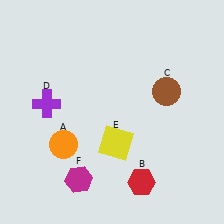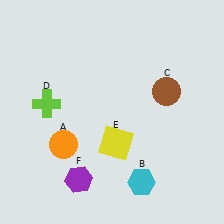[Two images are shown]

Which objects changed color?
B changed from red to cyan. D changed from purple to lime. F changed from magenta to purple.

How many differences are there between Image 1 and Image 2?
There are 3 differences between the two images.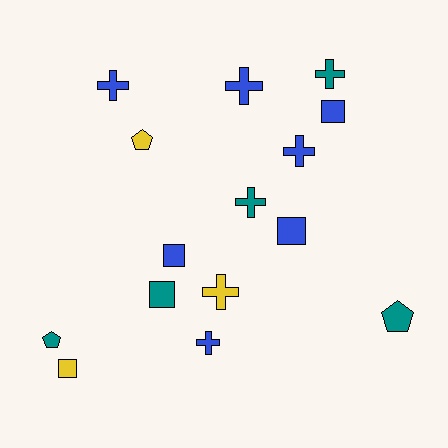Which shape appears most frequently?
Cross, with 7 objects.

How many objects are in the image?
There are 15 objects.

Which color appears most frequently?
Blue, with 7 objects.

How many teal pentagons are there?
There are 2 teal pentagons.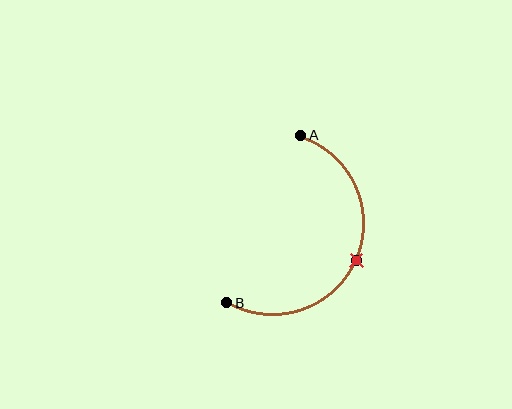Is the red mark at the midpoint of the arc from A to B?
Yes. The red mark lies on the arc at equal arc-length from both A and B — it is the arc midpoint.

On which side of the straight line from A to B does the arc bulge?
The arc bulges to the right of the straight line connecting A and B.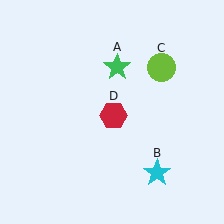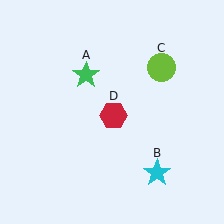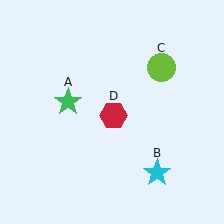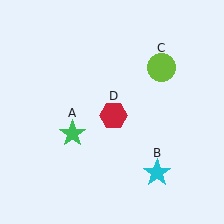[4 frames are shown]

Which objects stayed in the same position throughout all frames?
Cyan star (object B) and lime circle (object C) and red hexagon (object D) remained stationary.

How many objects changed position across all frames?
1 object changed position: green star (object A).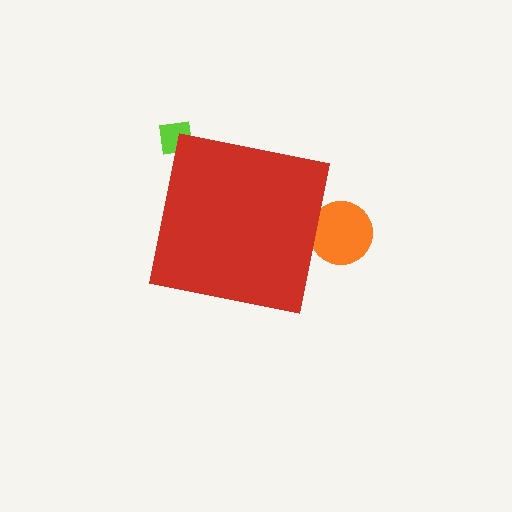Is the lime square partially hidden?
Yes, the lime square is partially hidden behind the red square.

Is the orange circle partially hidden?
Yes, the orange circle is partially hidden behind the red square.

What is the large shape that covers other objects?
A red square.